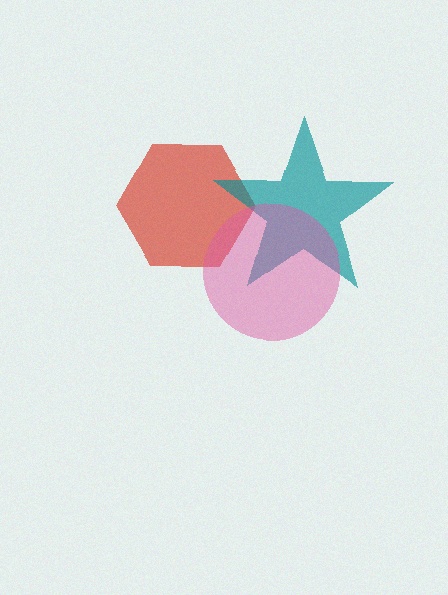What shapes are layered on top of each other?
The layered shapes are: a red hexagon, a teal star, a pink circle.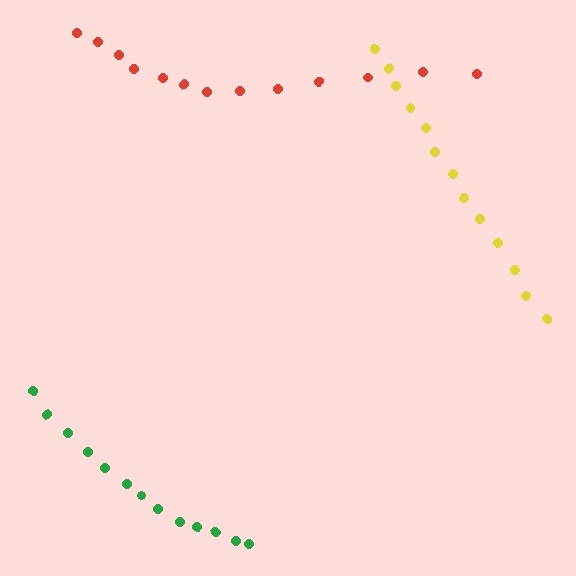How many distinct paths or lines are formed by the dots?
There are 3 distinct paths.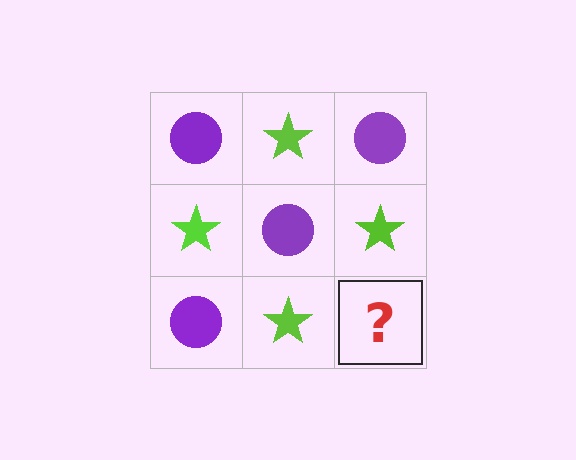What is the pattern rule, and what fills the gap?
The rule is that it alternates purple circle and lime star in a checkerboard pattern. The gap should be filled with a purple circle.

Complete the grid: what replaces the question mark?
The question mark should be replaced with a purple circle.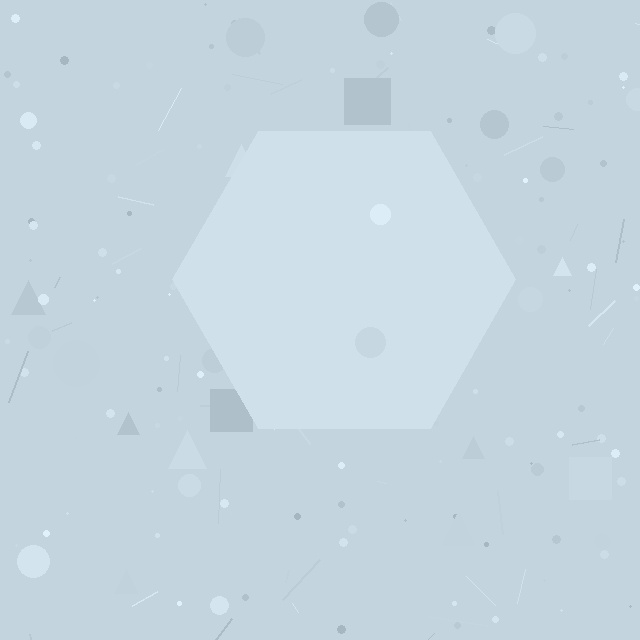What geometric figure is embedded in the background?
A hexagon is embedded in the background.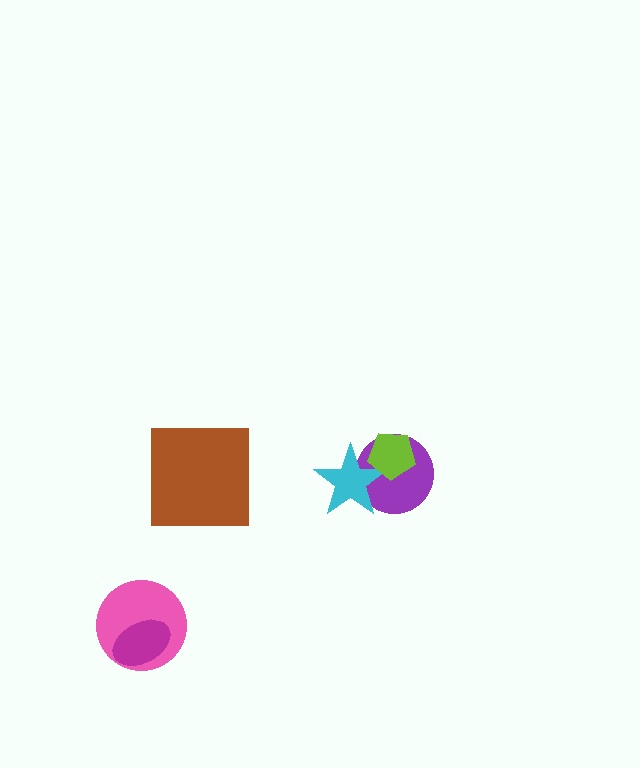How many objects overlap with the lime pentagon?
2 objects overlap with the lime pentagon.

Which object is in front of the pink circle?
The magenta ellipse is in front of the pink circle.